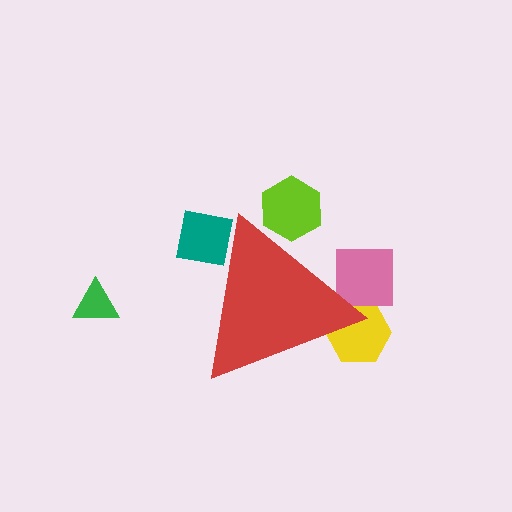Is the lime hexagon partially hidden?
Yes, the lime hexagon is partially hidden behind the red triangle.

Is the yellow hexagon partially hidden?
Yes, the yellow hexagon is partially hidden behind the red triangle.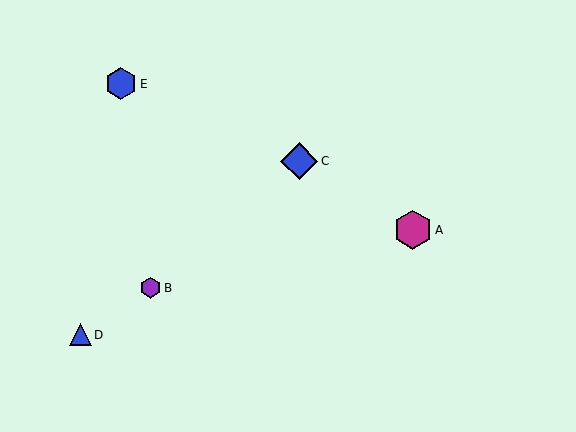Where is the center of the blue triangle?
The center of the blue triangle is at (80, 335).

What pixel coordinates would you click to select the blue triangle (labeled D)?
Click at (80, 335) to select the blue triangle D.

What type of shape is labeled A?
Shape A is a magenta hexagon.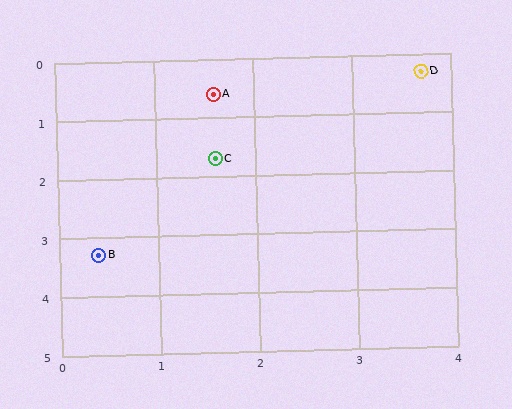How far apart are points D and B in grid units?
Points D and B are about 4.5 grid units apart.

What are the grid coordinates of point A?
Point A is at approximately (1.6, 0.6).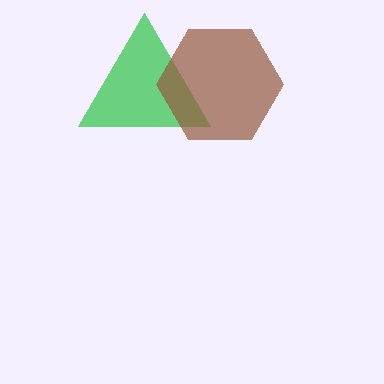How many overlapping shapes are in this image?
There are 2 overlapping shapes in the image.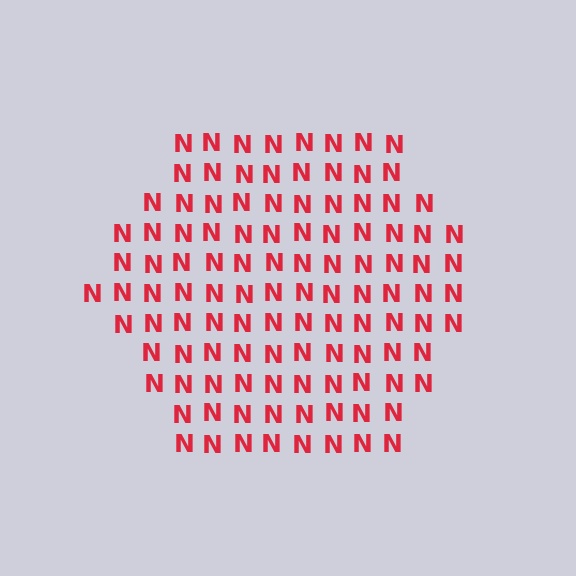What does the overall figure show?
The overall figure shows a hexagon.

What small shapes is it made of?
It is made of small letter N's.